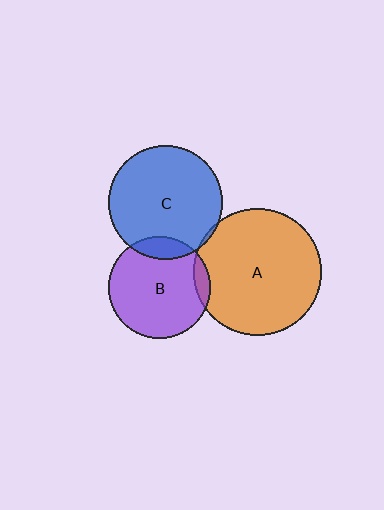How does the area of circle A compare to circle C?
Approximately 1.3 times.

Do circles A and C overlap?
Yes.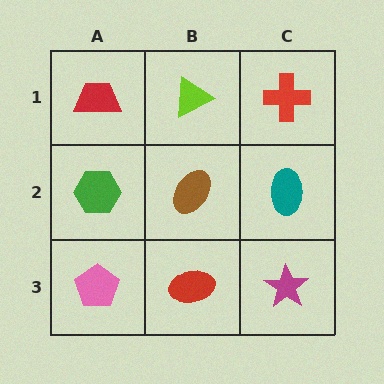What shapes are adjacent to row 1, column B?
A brown ellipse (row 2, column B), a red trapezoid (row 1, column A), a red cross (row 1, column C).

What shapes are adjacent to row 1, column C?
A teal ellipse (row 2, column C), a lime triangle (row 1, column B).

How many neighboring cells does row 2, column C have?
3.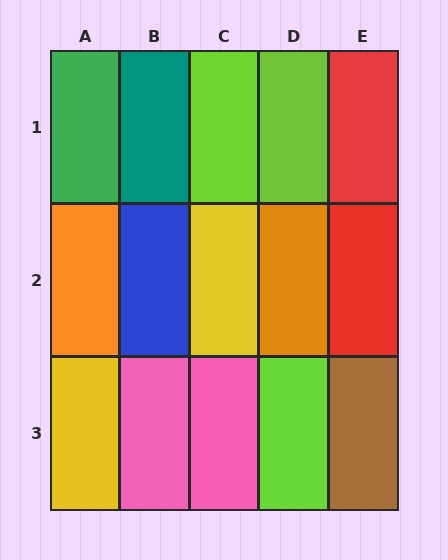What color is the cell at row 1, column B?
Teal.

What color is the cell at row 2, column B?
Blue.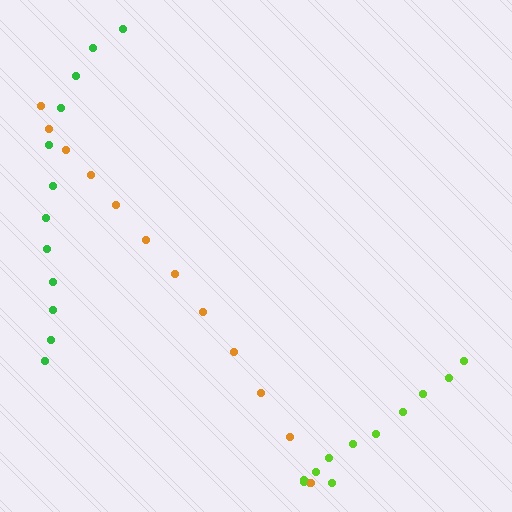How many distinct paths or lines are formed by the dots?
There are 3 distinct paths.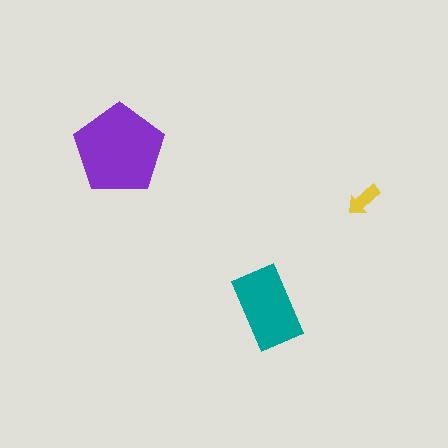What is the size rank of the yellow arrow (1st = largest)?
3rd.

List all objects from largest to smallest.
The purple pentagon, the teal rectangle, the yellow arrow.